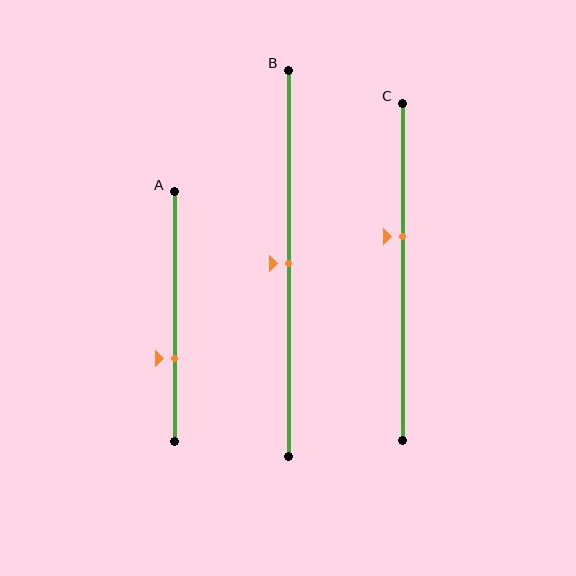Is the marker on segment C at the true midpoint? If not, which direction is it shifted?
No, the marker on segment C is shifted upward by about 10% of the segment length.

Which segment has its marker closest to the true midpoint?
Segment B has its marker closest to the true midpoint.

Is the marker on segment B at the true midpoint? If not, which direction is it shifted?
Yes, the marker on segment B is at the true midpoint.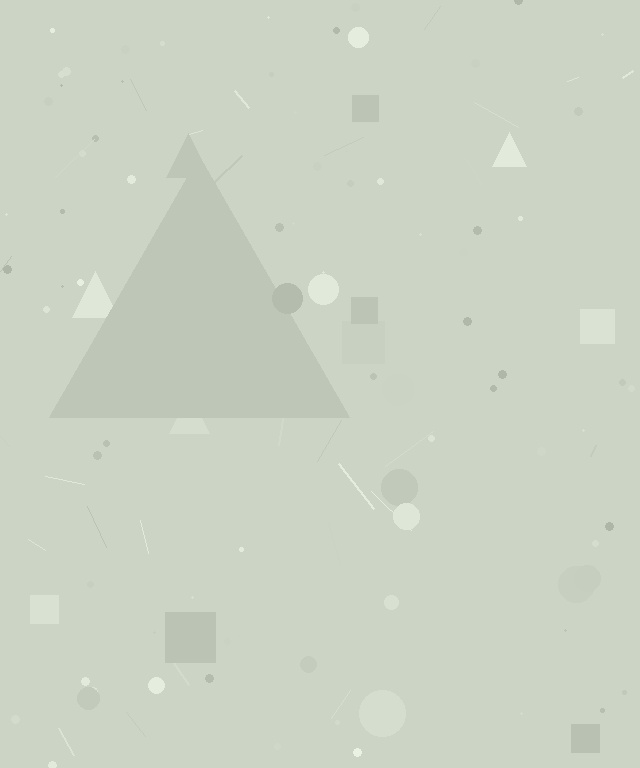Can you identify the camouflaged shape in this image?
The camouflaged shape is a triangle.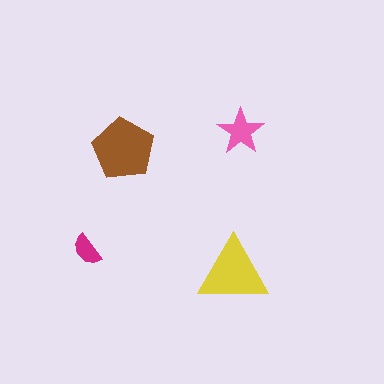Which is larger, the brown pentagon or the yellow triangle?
The brown pentagon.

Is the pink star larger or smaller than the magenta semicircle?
Larger.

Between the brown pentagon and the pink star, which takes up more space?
The brown pentagon.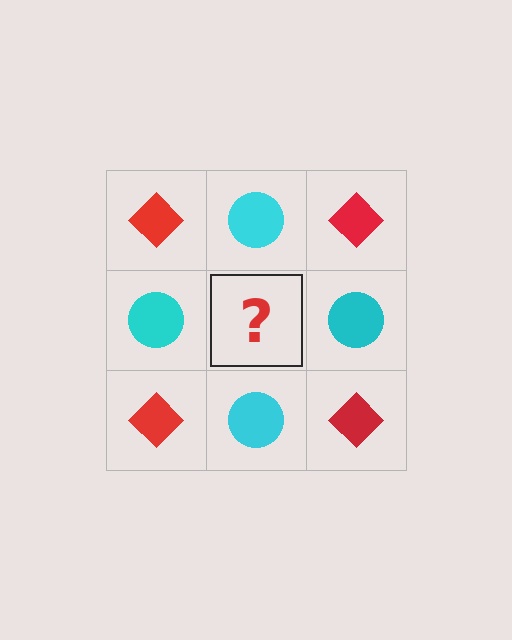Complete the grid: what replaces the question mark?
The question mark should be replaced with a red diamond.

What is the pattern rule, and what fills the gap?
The rule is that it alternates red diamond and cyan circle in a checkerboard pattern. The gap should be filled with a red diamond.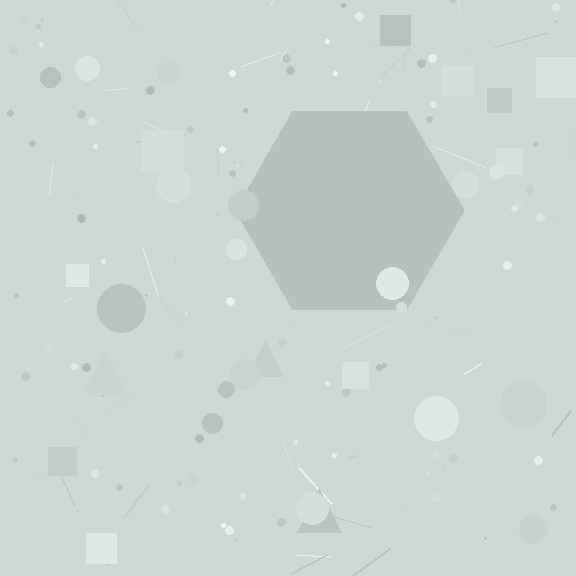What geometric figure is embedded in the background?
A hexagon is embedded in the background.